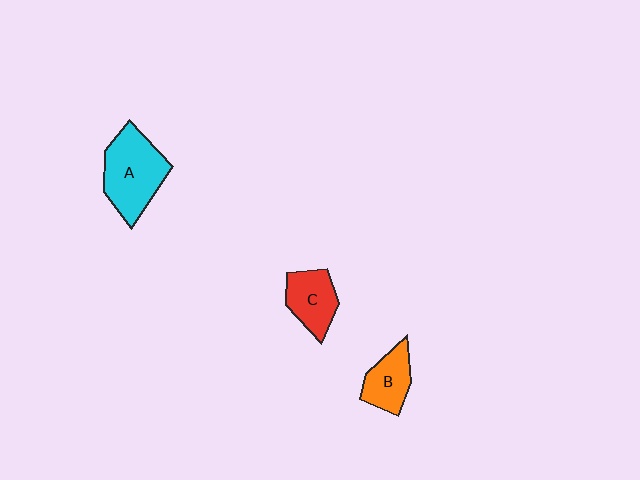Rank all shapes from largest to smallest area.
From largest to smallest: A (cyan), C (red), B (orange).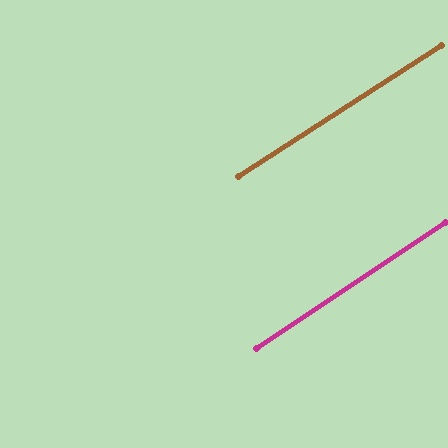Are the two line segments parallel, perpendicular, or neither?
Parallel — their directions differ by only 0.7°.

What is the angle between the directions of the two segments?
Approximately 1 degree.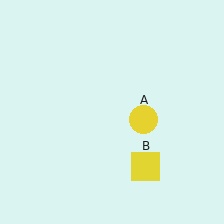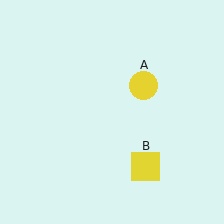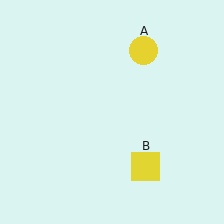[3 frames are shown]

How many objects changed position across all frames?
1 object changed position: yellow circle (object A).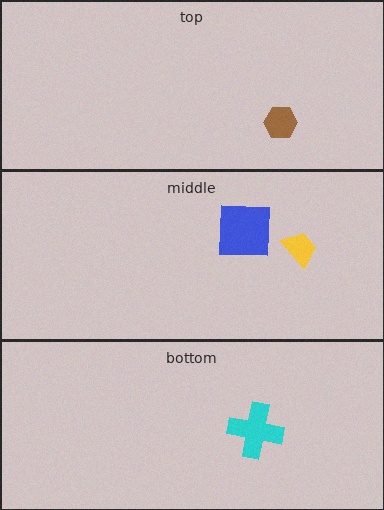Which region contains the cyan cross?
The bottom region.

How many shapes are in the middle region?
2.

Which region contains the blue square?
The middle region.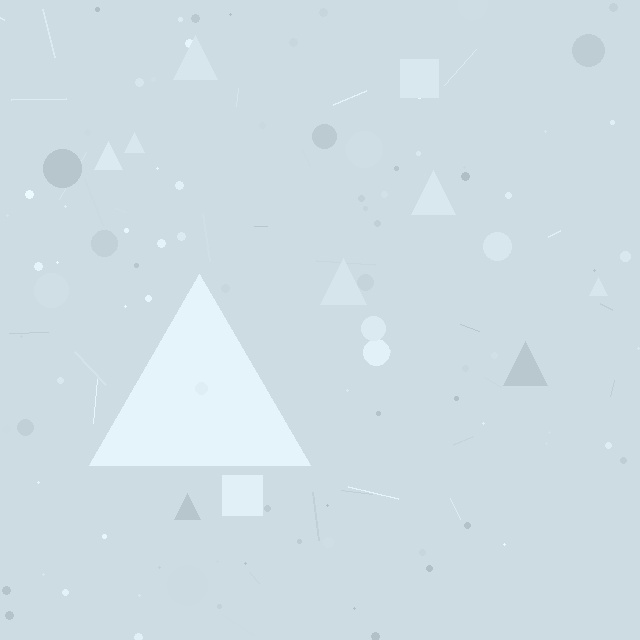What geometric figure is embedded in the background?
A triangle is embedded in the background.